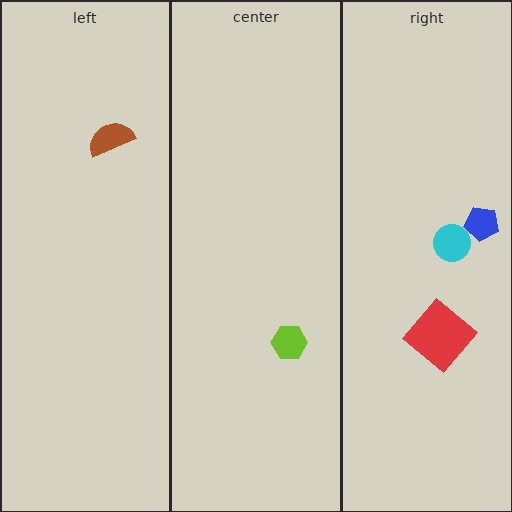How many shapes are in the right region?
3.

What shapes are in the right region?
The red diamond, the cyan circle, the blue pentagon.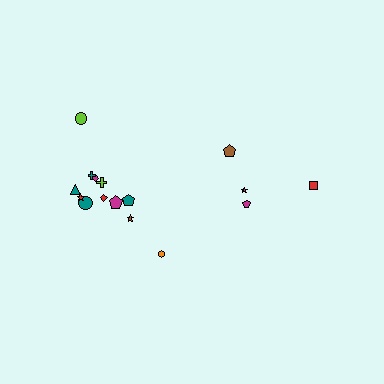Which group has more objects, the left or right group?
The left group.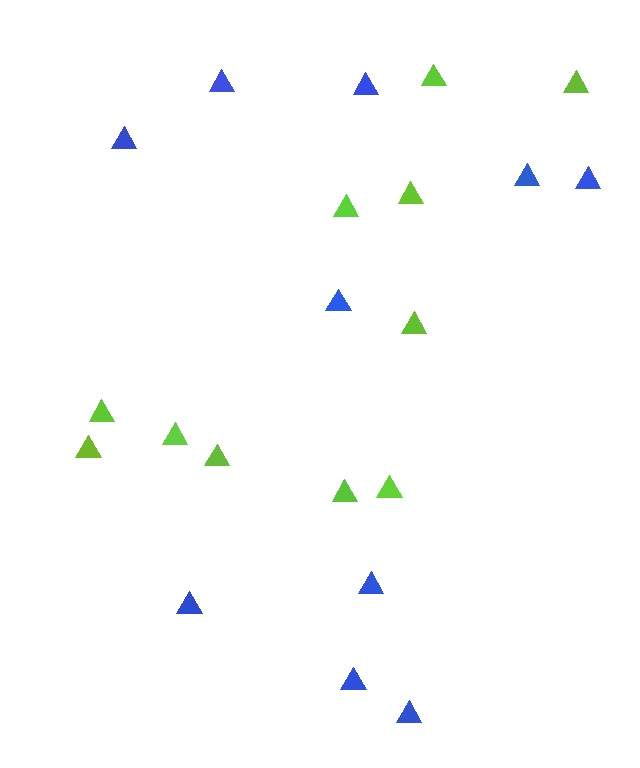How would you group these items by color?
There are 2 groups: one group of lime triangles (11) and one group of blue triangles (10).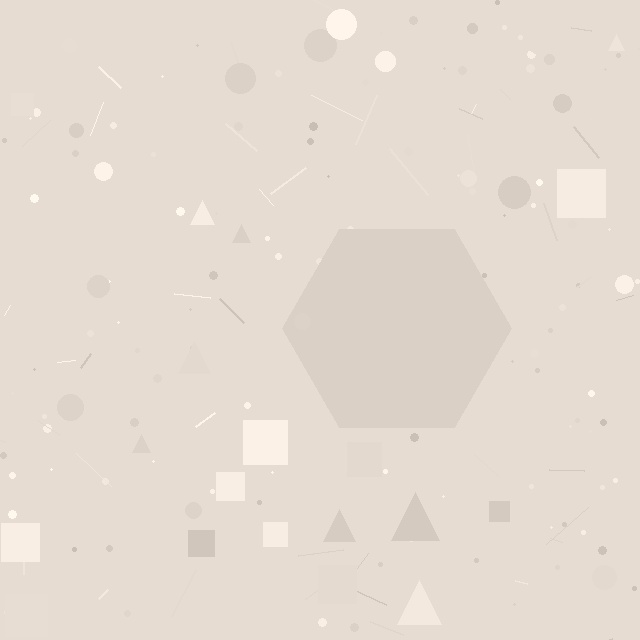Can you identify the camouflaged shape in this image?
The camouflaged shape is a hexagon.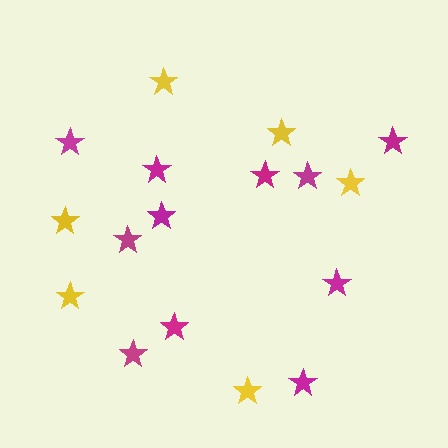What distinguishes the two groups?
There are 2 groups: one group of yellow stars (6) and one group of magenta stars (11).